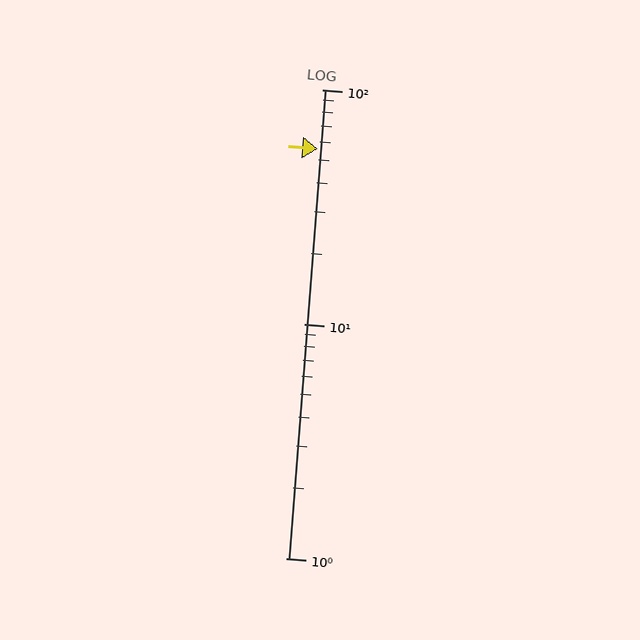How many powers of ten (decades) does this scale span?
The scale spans 2 decades, from 1 to 100.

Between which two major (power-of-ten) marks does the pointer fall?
The pointer is between 10 and 100.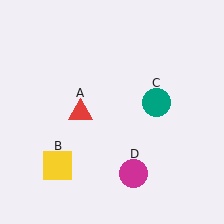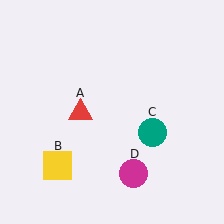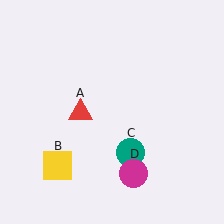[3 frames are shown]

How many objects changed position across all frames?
1 object changed position: teal circle (object C).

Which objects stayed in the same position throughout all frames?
Red triangle (object A) and yellow square (object B) and magenta circle (object D) remained stationary.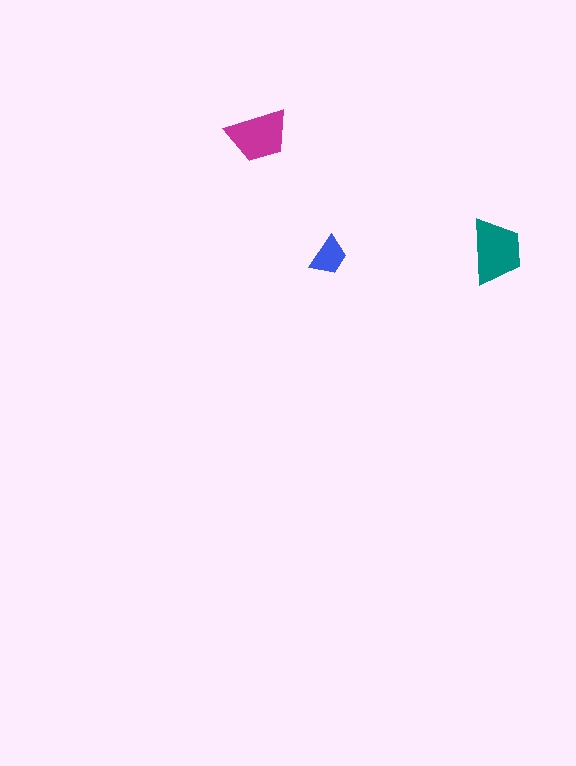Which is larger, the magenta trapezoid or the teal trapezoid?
The teal one.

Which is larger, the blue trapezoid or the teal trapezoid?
The teal one.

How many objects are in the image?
There are 3 objects in the image.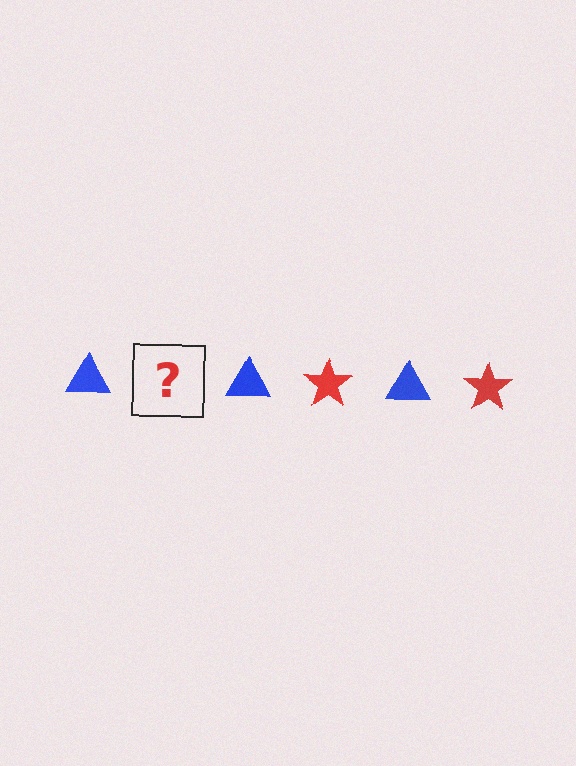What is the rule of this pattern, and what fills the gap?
The rule is that the pattern alternates between blue triangle and red star. The gap should be filled with a red star.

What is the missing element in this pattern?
The missing element is a red star.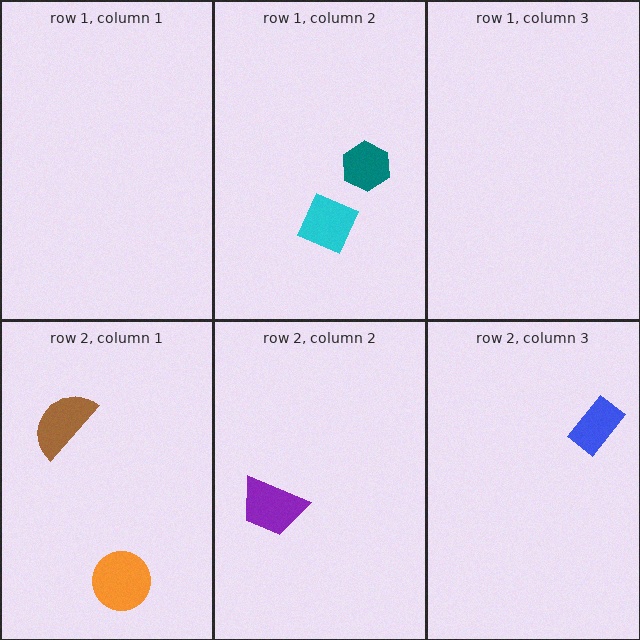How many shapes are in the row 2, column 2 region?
1.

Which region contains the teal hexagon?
The row 1, column 2 region.